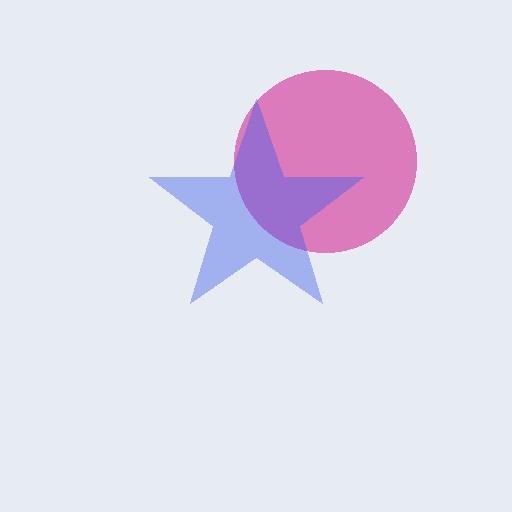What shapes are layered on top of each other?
The layered shapes are: a magenta circle, a blue star.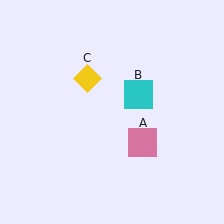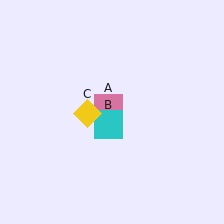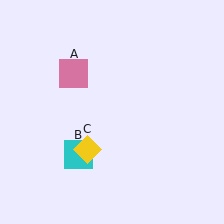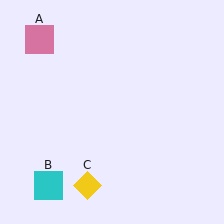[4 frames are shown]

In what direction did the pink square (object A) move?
The pink square (object A) moved up and to the left.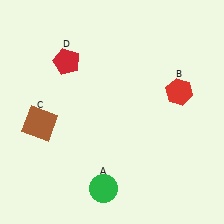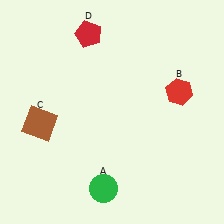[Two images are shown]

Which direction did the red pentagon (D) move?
The red pentagon (D) moved up.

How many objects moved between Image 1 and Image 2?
1 object moved between the two images.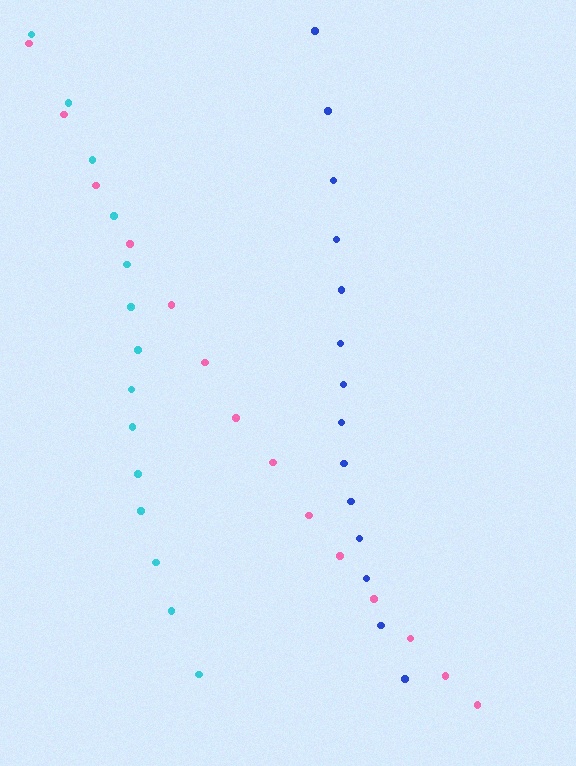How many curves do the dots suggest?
There are 3 distinct paths.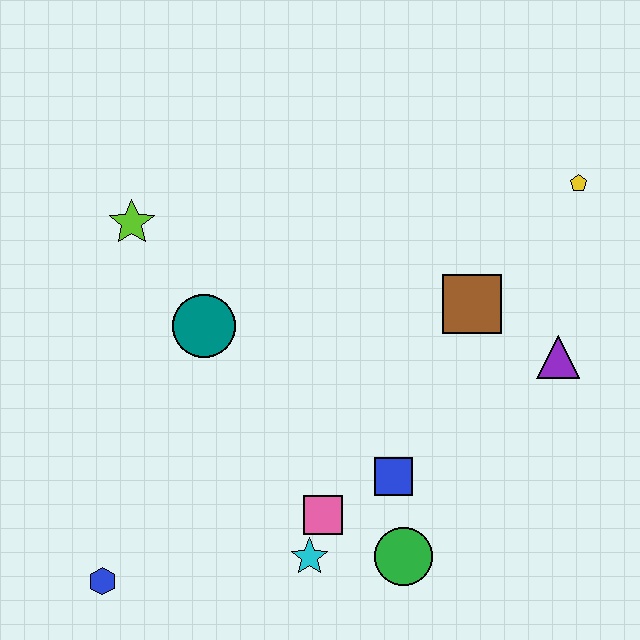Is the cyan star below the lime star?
Yes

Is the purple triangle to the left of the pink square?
No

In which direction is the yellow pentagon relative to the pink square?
The yellow pentagon is above the pink square.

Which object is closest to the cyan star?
The pink square is closest to the cyan star.